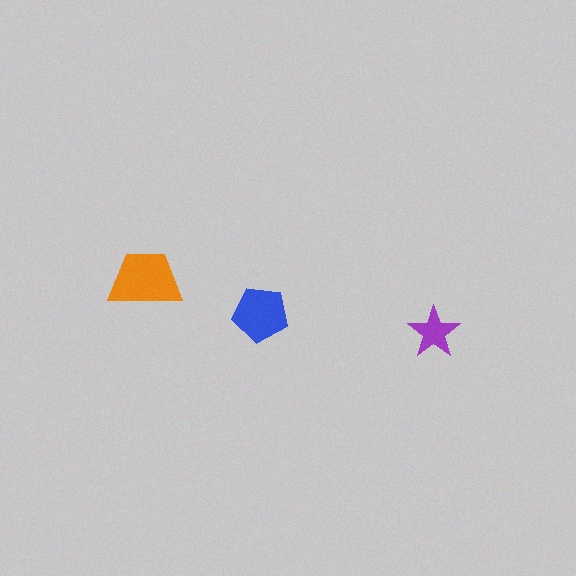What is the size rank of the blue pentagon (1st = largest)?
2nd.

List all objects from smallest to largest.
The purple star, the blue pentagon, the orange trapezoid.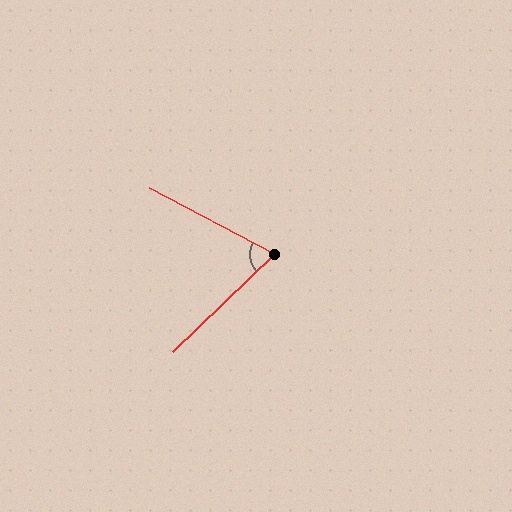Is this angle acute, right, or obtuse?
It is acute.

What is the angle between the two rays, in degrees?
Approximately 71 degrees.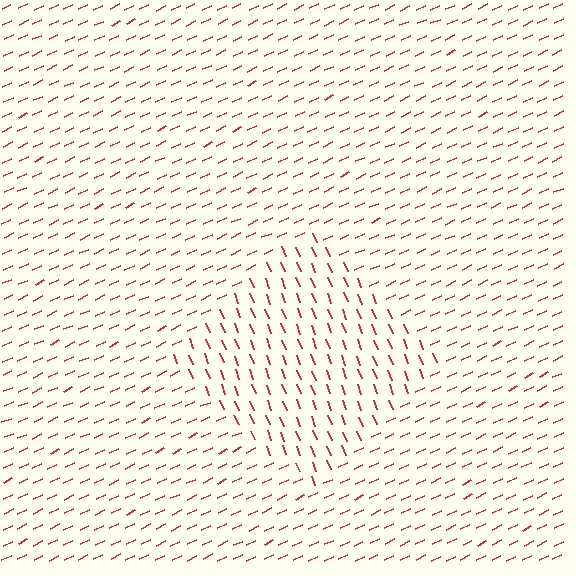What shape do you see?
I see a diamond.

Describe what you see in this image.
The image is filled with small red line segments. A diamond region in the image has lines oriented differently from the surrounding lines, creating a visible texture boundary.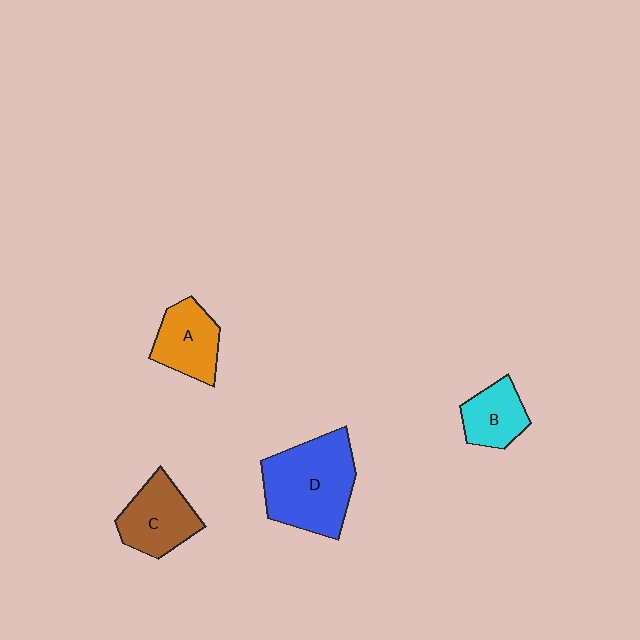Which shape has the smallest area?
Shape B (cyan).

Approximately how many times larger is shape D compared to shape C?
Approximately 1.6 times.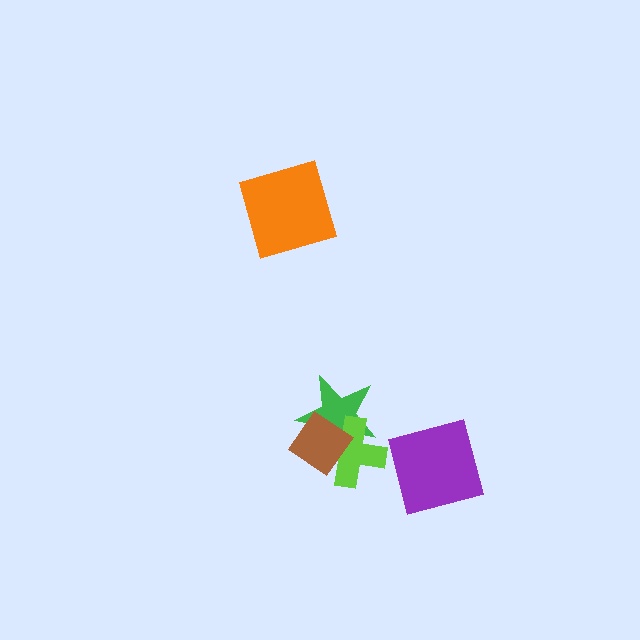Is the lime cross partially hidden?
Yes, it is partially covered by another shape.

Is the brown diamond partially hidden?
No, no other shape covers it.